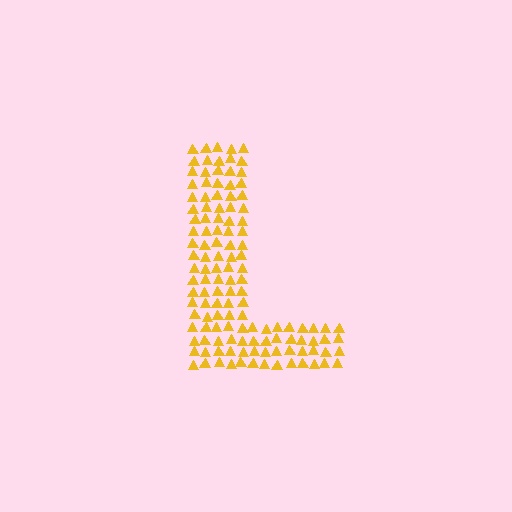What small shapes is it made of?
It is made of small triangles.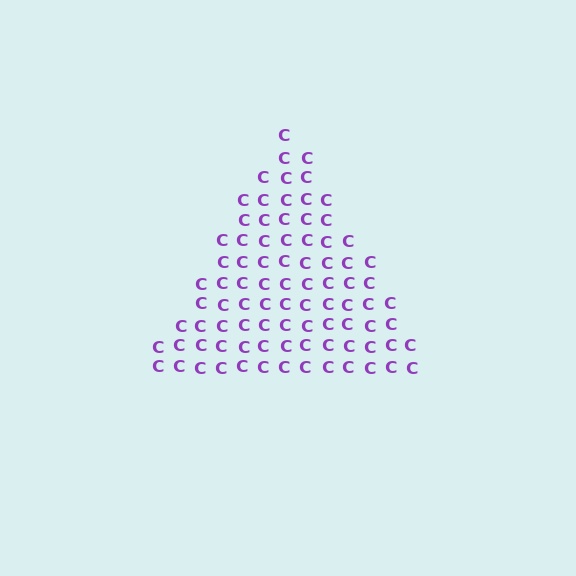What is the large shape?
The large shape is a triangle.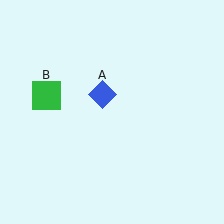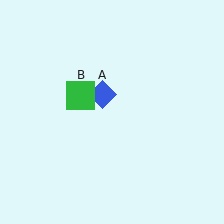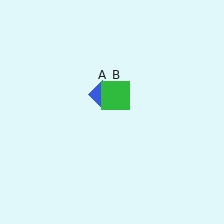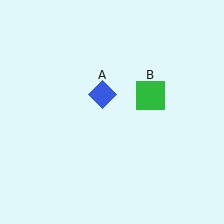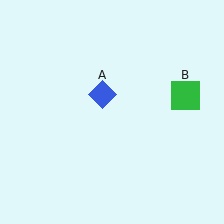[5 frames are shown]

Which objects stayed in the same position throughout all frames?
Blue diamond (object A) remained stationary.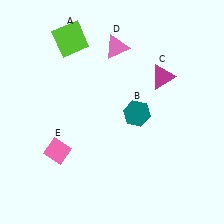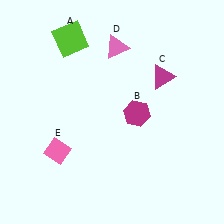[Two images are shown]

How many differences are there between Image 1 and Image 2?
There is 1 difference between the two images.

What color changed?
The hexagon (B) changed from teal in Image 1 to magenta in Image 2.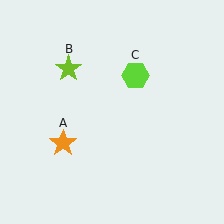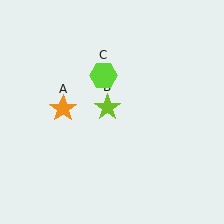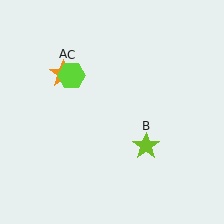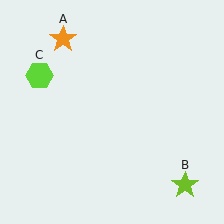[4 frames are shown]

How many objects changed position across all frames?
3 objects changed position: orange star (object A), lime star (object B), lime hexagon (object C).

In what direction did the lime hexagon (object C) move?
The lime hexagon (object C) moved left.